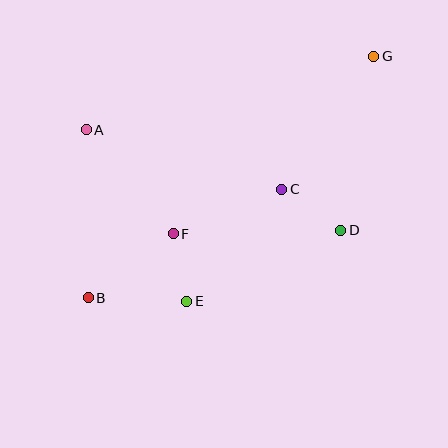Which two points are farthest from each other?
Points B and G are farthest from each other.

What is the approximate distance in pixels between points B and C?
The distance between B and C is approximately 221 pixels.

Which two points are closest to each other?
Points E and F are closest to each other.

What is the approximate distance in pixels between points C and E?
The distance between C and E is approximately 147 pixels.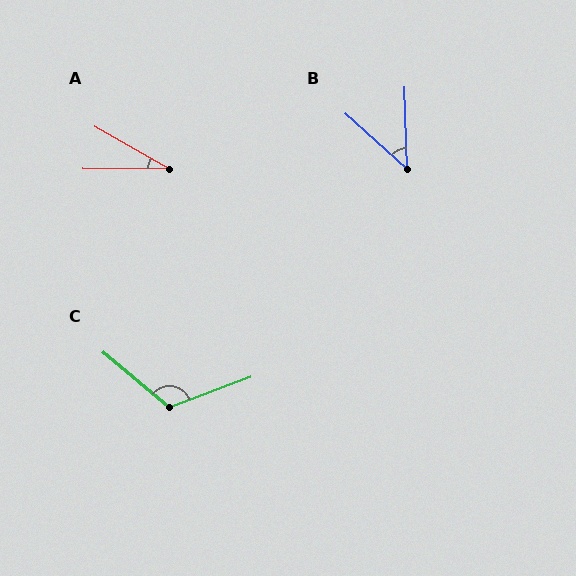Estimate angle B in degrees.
Approximately 46 degrees.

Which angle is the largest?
C, at approximately 120 degrees.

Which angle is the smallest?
A, at approximately 29 degrees.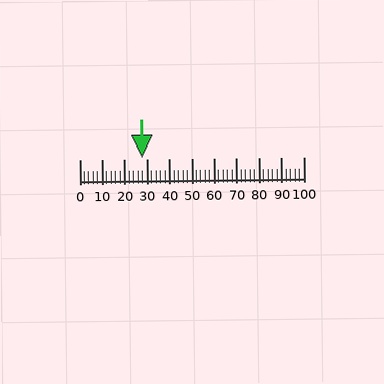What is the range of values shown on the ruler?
The ruler shows values from 0 to 100.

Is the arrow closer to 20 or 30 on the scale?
The arrow is closer to 30.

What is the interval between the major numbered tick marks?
The major tick marks are spaced 10 units apart.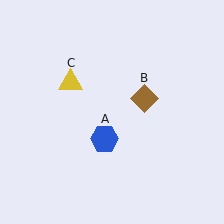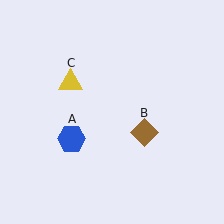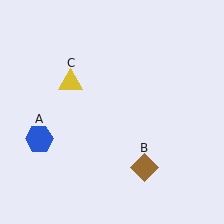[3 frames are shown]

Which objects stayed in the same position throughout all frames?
Yellow triangle (object C) remained stationary.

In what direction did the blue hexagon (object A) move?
The blue hexagon (object A) moved left.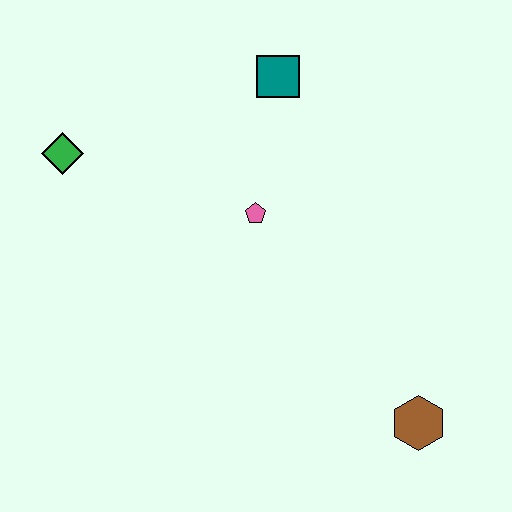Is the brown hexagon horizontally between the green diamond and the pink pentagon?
No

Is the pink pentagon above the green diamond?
No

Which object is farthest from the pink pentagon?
The brown hexagon is farthest from the pink pentagon.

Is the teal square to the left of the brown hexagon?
Yes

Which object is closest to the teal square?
The pink pentagon is closest to the teal square.